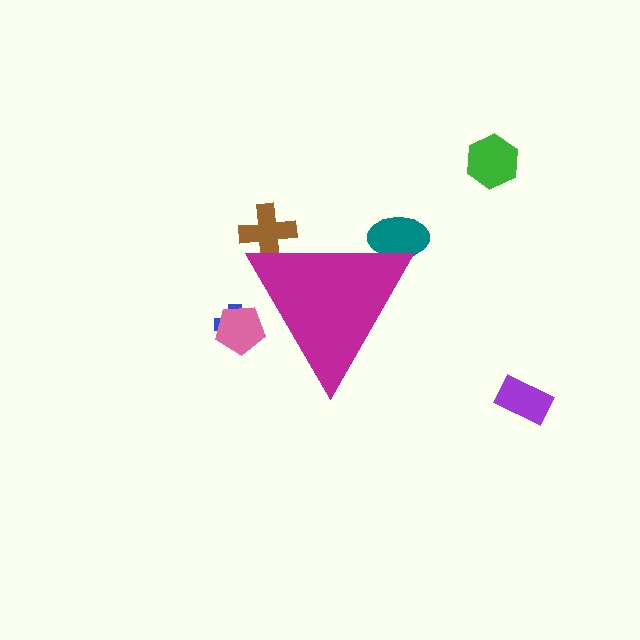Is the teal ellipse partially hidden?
Yes, the teal ellipse is partially hidden behind the magenta triangle.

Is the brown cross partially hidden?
Yes, the brown cross is partially hidden behind the magenta triangle.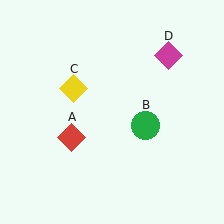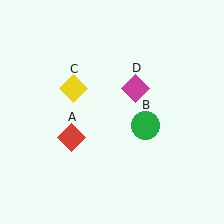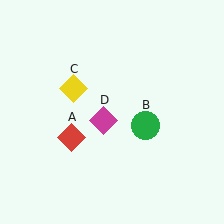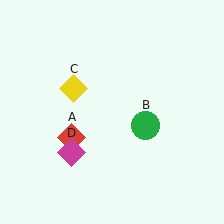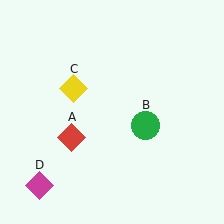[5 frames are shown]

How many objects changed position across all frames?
1 object changed position: magenta diamond (object D).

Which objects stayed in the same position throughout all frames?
Red diamond (object A) and green circle (object B) and yellow diamond (object C) remained stationary.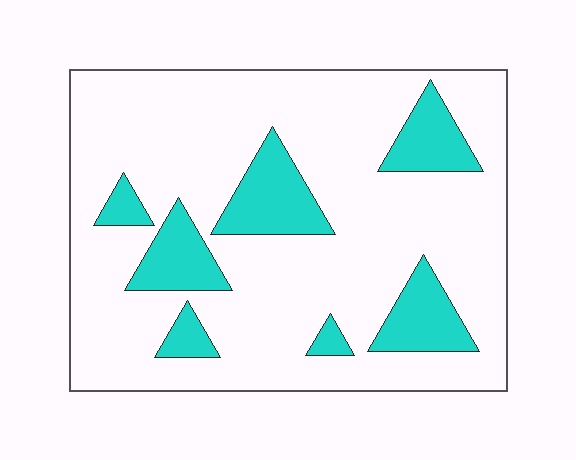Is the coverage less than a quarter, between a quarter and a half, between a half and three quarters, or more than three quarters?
Less than a quarter.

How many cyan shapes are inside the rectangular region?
7.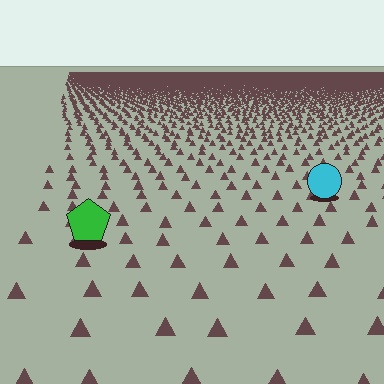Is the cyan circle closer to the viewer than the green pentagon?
No. The green pentagon is closer — you can tell from the texture gradient: the ground texture is coarser near it.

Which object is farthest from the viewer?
The cyan circle is farthest from the viewer. It appears smaller and the ground texture around it is denser.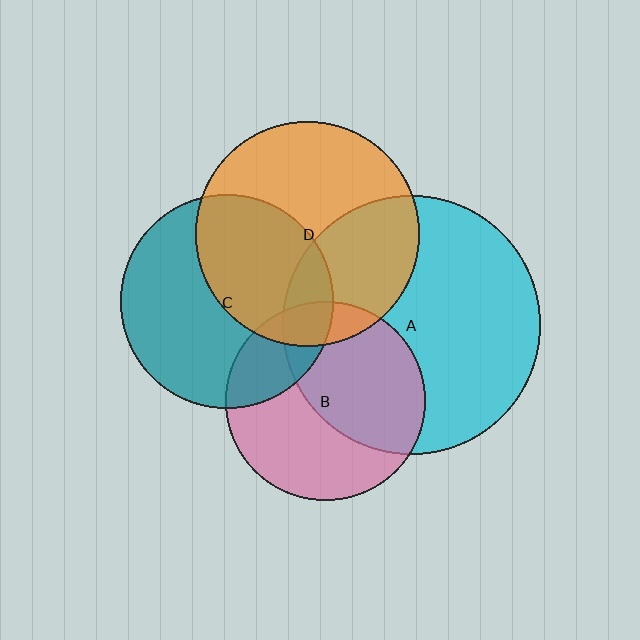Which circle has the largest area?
Circle A (cyan).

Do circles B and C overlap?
Yes.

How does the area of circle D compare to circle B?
Approximately 1.3 times.